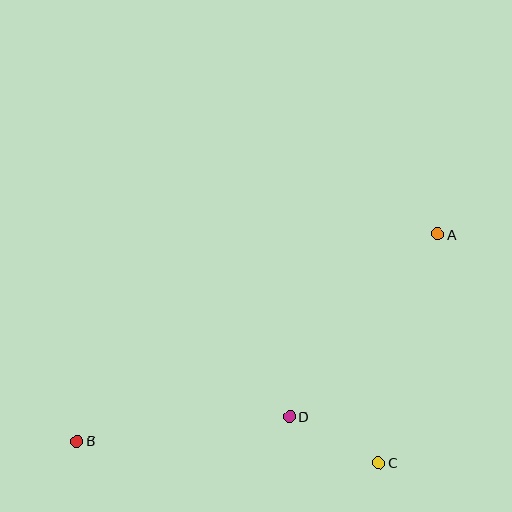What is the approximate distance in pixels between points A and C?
The distance between A and C is approximately 236 pixels.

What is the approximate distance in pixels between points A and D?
The distance between A and D is approximately 235 pixels.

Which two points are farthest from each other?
Points A and B are farthest from each other.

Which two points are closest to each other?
Points C and D are closest to each other.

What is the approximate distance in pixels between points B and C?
The distance between B and C is approximately 302 pixels.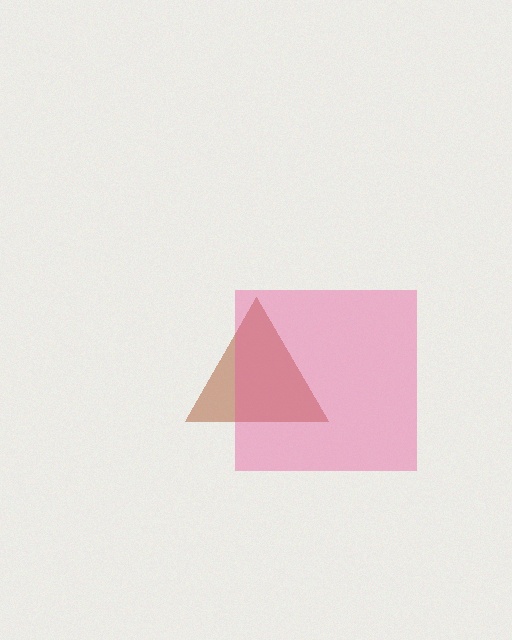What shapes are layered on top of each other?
The layered shapes are: a brown triangle, a pink square.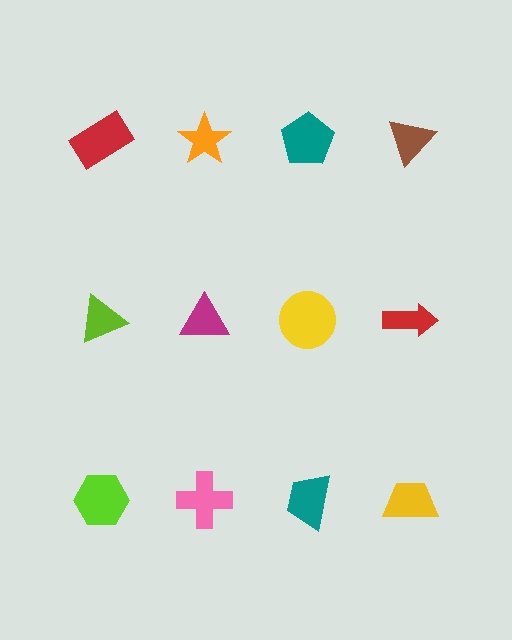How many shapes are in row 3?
4 shapes.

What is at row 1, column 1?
A red rectangle.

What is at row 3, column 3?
A teal trapezoid.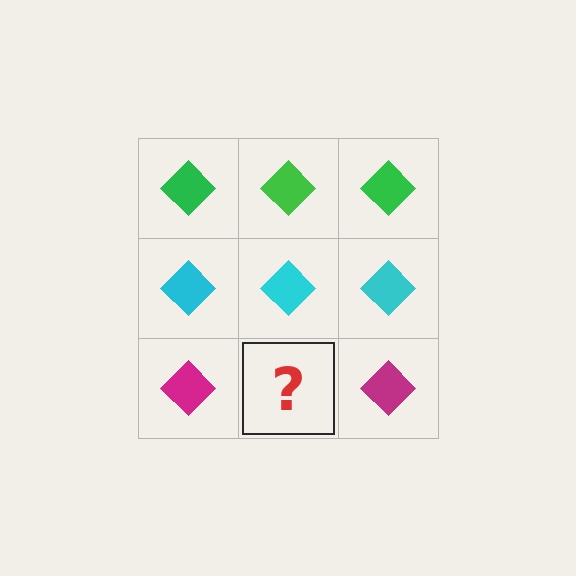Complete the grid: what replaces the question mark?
The question mark should be replaced with a magenta diamond.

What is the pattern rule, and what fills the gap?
The rule is that each row has a consistent color. The gap should be filled with a magenta diamond.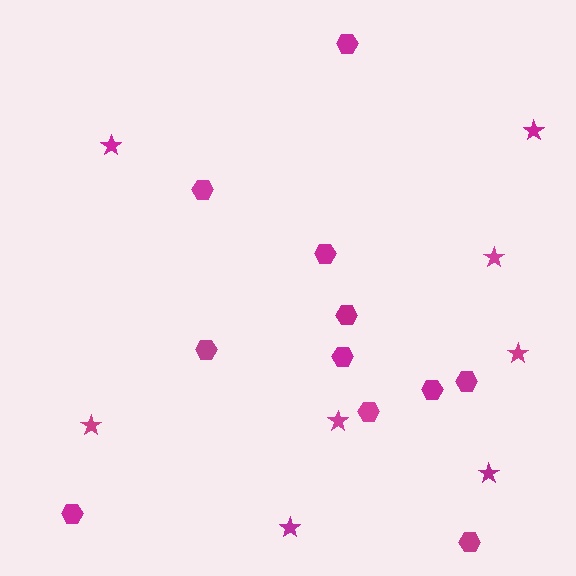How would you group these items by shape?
There are 2 groups: one group of stars (8) and one group of hexagons (11).